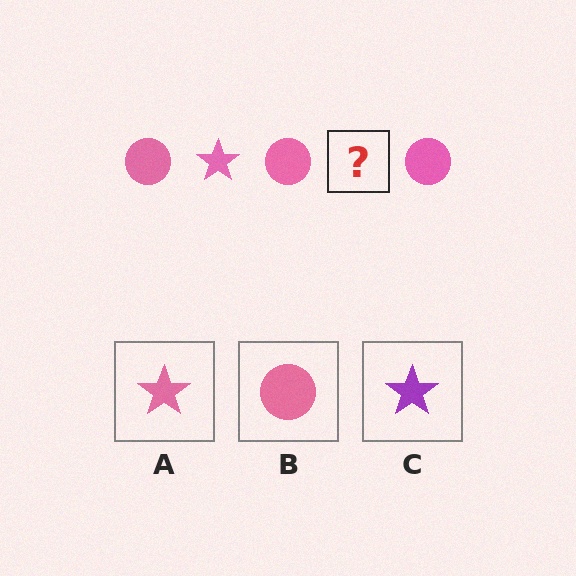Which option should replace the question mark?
Option A.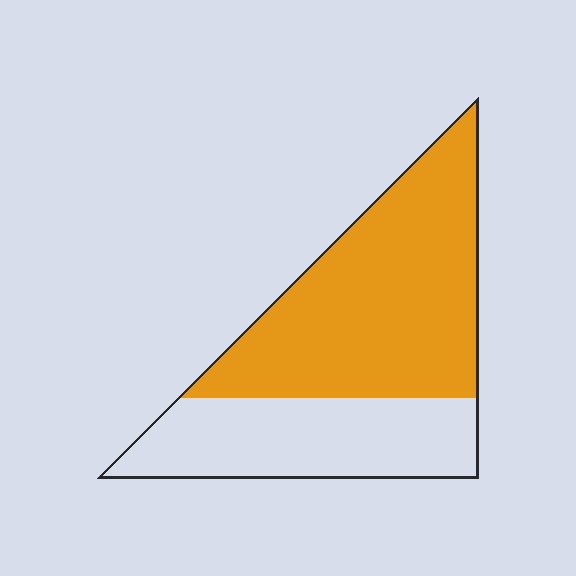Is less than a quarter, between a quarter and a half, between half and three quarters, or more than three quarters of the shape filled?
Between half and three quarters.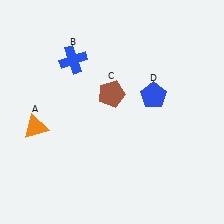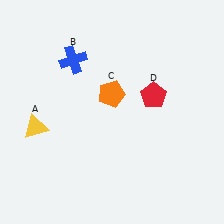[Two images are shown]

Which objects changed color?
A changed from orange to yellow. C changed from brown to orange. D changed from blue to red.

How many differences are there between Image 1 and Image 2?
There are 3 differences between the two images.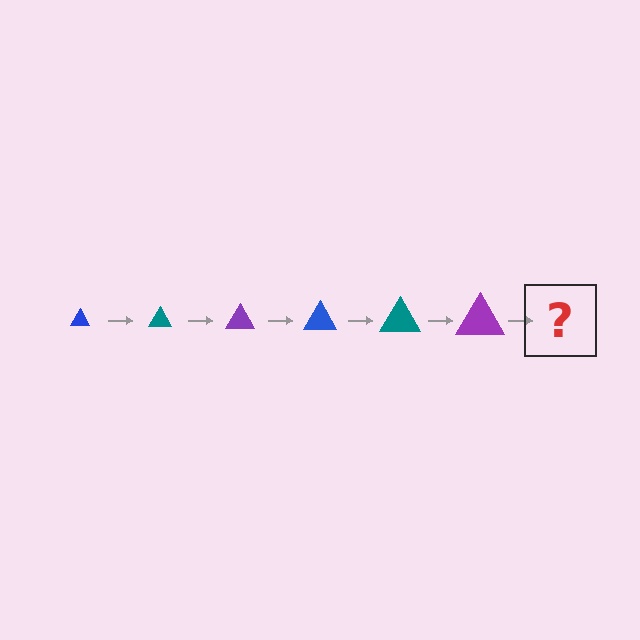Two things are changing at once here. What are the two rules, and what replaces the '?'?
The two rules are that the triangle grows larger each step and the color cycles through blue, teal, and purple. The '?' should be a blue triangle, larger than the previous one.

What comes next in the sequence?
The next element should be a blue triangle, larger than the previous one.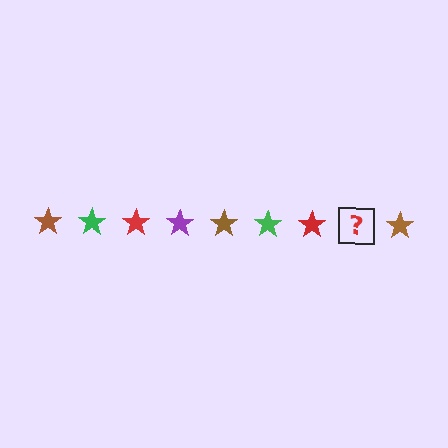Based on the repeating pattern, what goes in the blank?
The blank should be a purple star.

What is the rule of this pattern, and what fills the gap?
The rule is that the pattern cycles through brown, green, red, purple stars. The gap should be filled with a purple star.